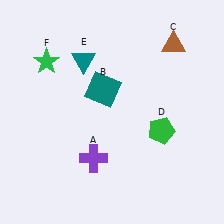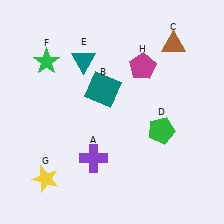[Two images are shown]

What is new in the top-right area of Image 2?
A magenta pentagon (H) was added in the top-right area of Image 2.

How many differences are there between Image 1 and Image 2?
There are 2 differences between the two images.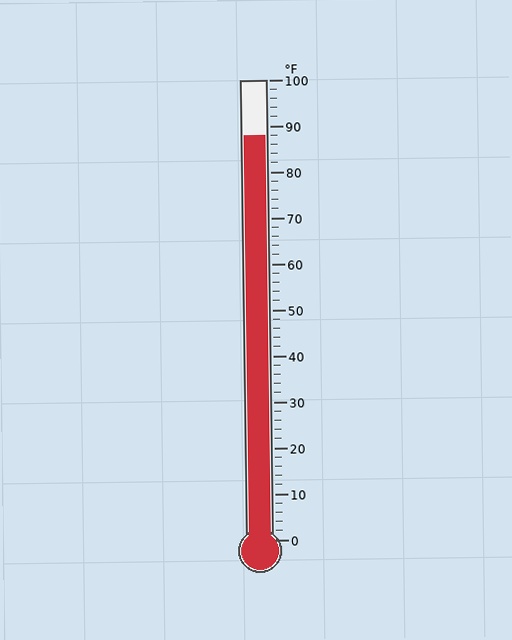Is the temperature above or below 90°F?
The temperature is below 90°F.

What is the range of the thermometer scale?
The thermometer scale ranges from 0°F to 100°F.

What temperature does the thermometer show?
The thermometer shows approximately 88°F.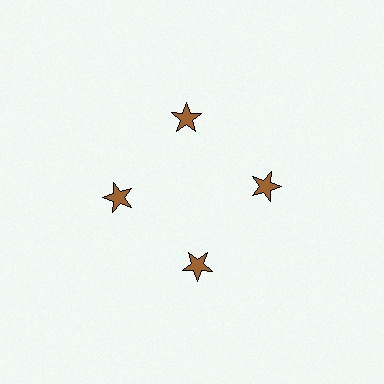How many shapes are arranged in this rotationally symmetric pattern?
There are 4 shapes, arranged in 4 groups of 1.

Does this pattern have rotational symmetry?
Yes, this pattern has 4-fold rotational symmetry. It looks the same after rotating 90 degrees around the center.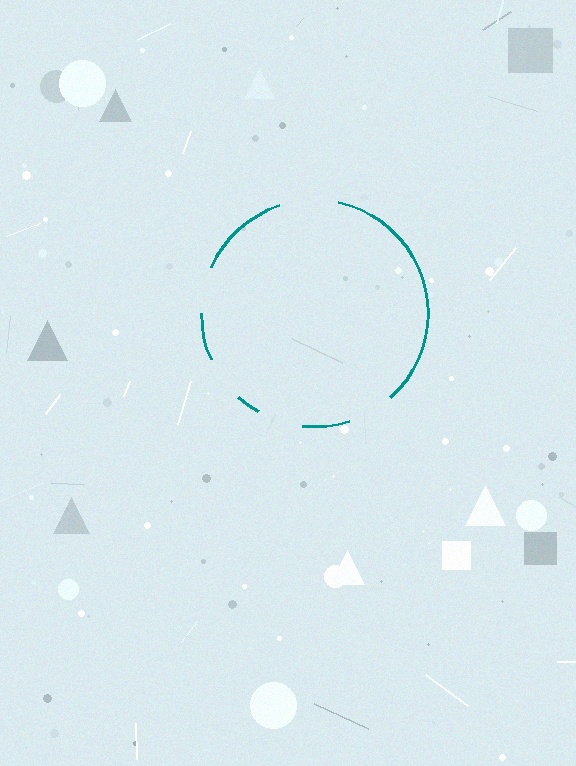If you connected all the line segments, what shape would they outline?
They would outline a circle.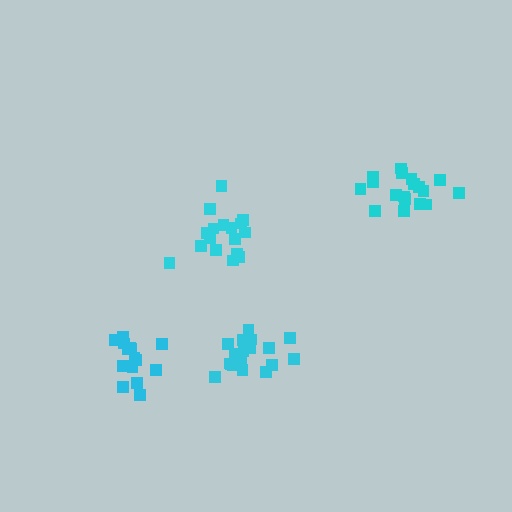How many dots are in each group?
Group 1: 18 dots, Group 2: 17 dots, Group 3: 15 dots, Group 4: 19 dots (69 total).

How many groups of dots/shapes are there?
There are 4 groups.